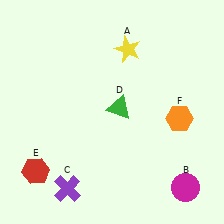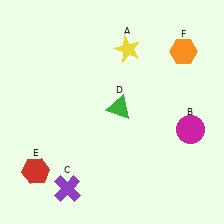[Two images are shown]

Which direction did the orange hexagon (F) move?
The orange hexagon (F) moved up.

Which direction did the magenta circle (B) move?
The magenta circle (B) moved up.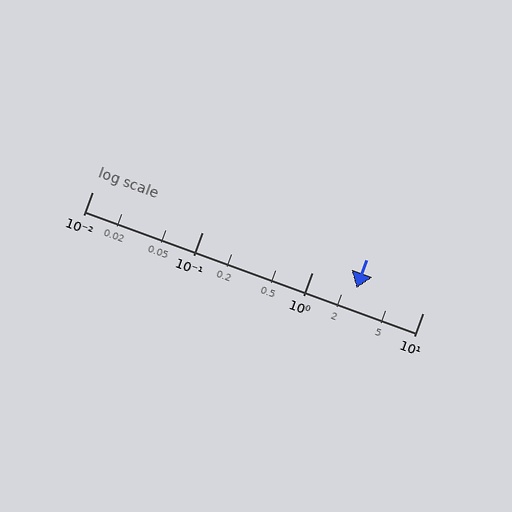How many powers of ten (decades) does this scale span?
The scale spans 3 decades, from 0.01 to 10.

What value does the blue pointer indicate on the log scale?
The pointer indicates approximately 2.5.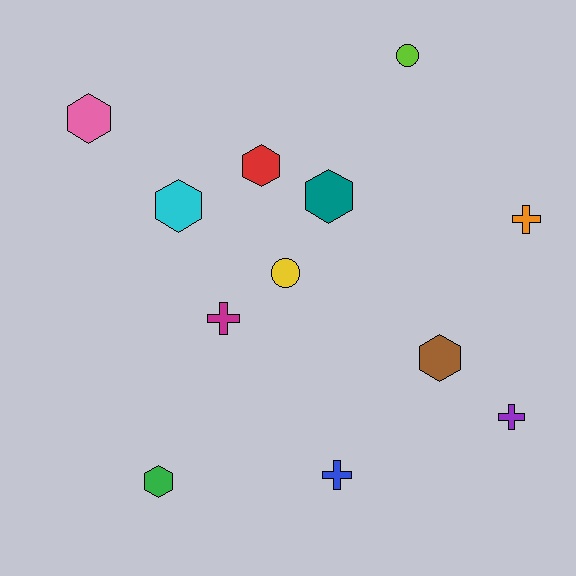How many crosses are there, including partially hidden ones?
There are 4 crosses.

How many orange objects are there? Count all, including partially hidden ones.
There is 1 orange object.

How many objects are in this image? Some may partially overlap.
There are 12 objects.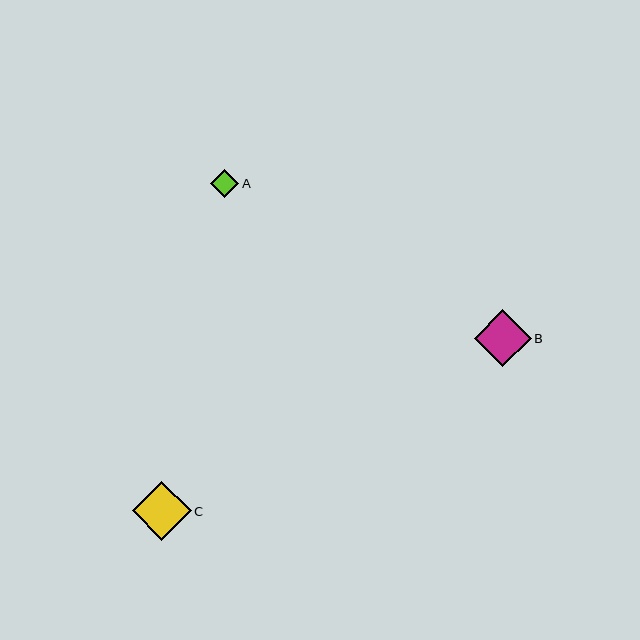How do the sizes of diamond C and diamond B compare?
Diamond C and diamond B are approximately the same size.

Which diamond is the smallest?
Diamond A is the smallest with a size of approximately 28 pixels.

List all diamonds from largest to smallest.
From largest to smallest: C, B, A.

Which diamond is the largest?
Diamond C is the largest with a size of approximately 59 pixels.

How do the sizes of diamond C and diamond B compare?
Diamond C and diamond B are approximately the same size.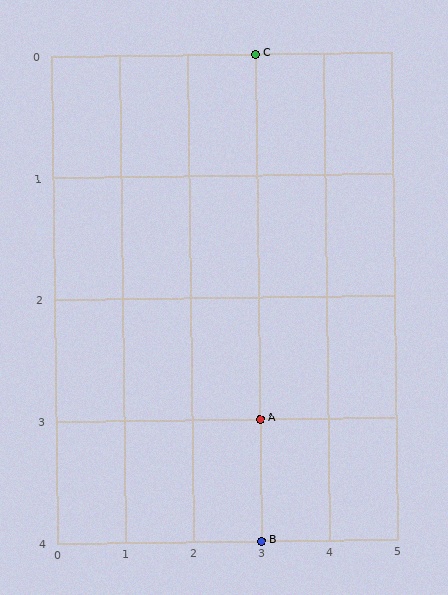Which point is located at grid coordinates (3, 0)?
Point C is at (3, 0).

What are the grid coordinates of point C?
Point C is at grid coordinates (3, 0).